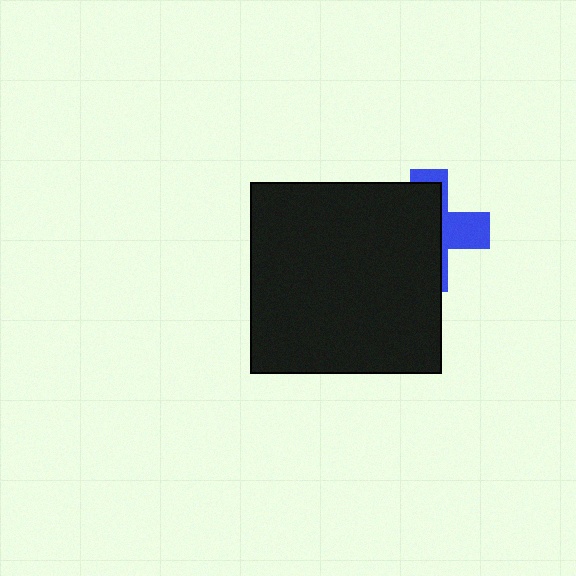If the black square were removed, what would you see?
You would see the complete blue cross.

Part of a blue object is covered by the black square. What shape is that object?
It is a cross.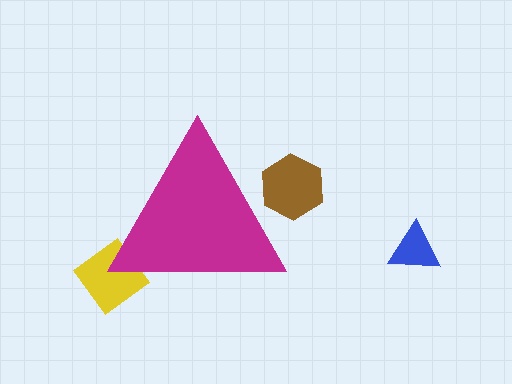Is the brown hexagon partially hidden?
Yes, the brown hexagon is partially hidden behind the magenta triangle.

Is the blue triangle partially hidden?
No, the blue triangle is fully visible.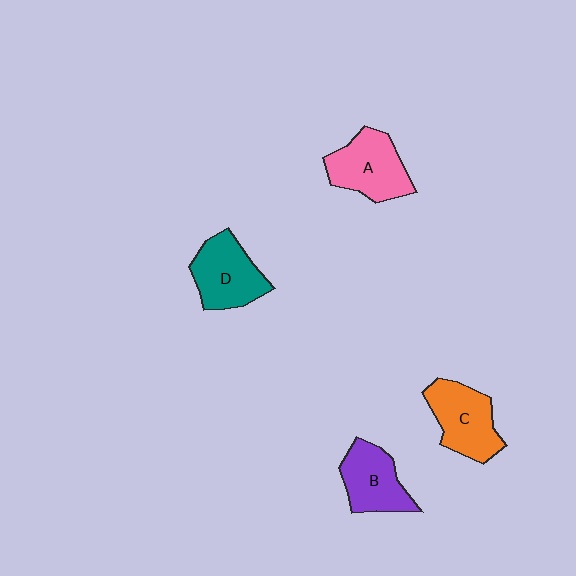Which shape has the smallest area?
Shape B (purple).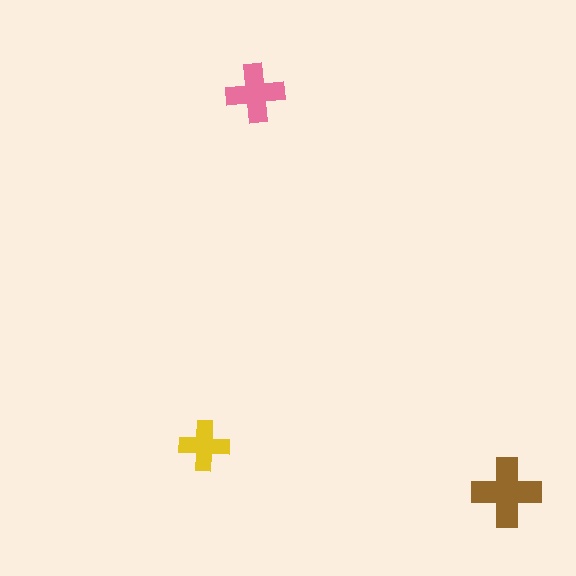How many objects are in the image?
There are 3 objects in the image.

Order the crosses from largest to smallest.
the brown one, the pink one, the yellow one.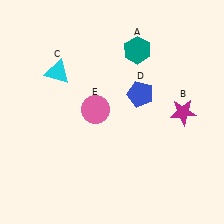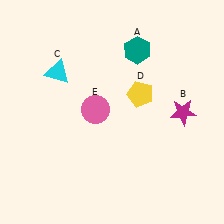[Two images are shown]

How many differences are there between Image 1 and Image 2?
There is 1 difference between the two images.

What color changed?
The pentagon (D) changed from blue in Image 1 to yellow in Image 2.